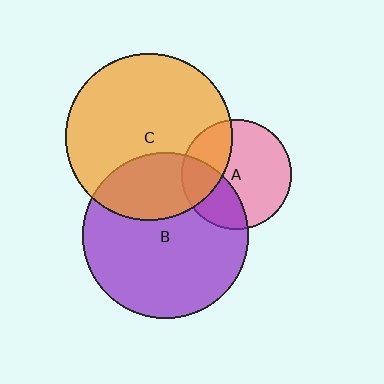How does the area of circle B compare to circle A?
Approximately 2.3 times.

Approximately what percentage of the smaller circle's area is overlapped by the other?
Approximately 30%.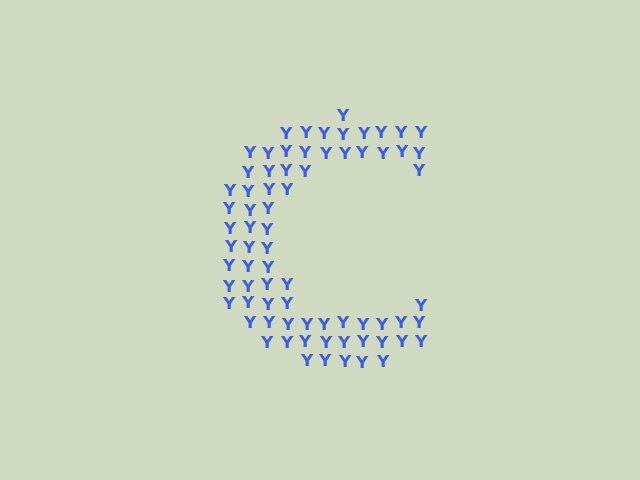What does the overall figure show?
The overall figure shows the letter C.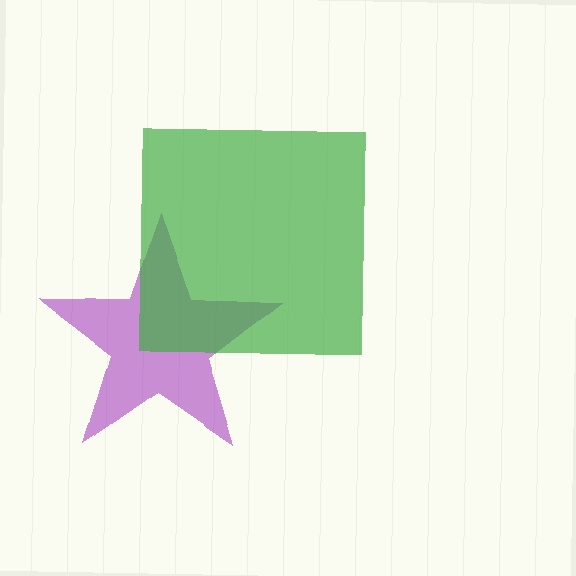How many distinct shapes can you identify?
There are 2 distinct shapes: a purple star, a green square.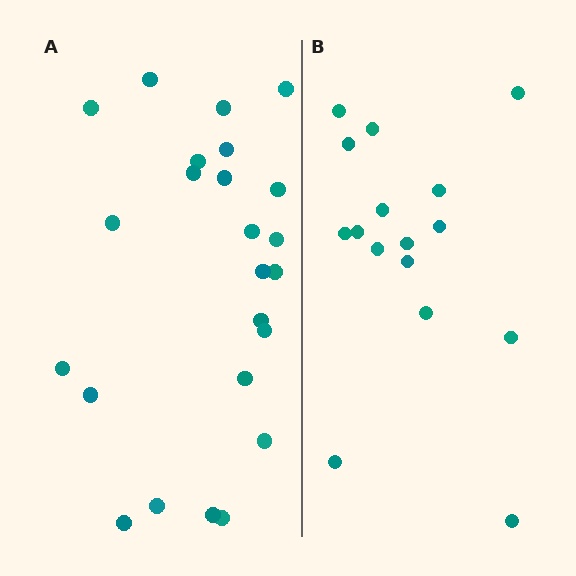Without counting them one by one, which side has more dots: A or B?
Region A (the left region) has more dots.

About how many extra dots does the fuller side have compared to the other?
Region A has roughly 8 or so more dots than region B.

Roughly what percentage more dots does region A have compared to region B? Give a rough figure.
About 50% more.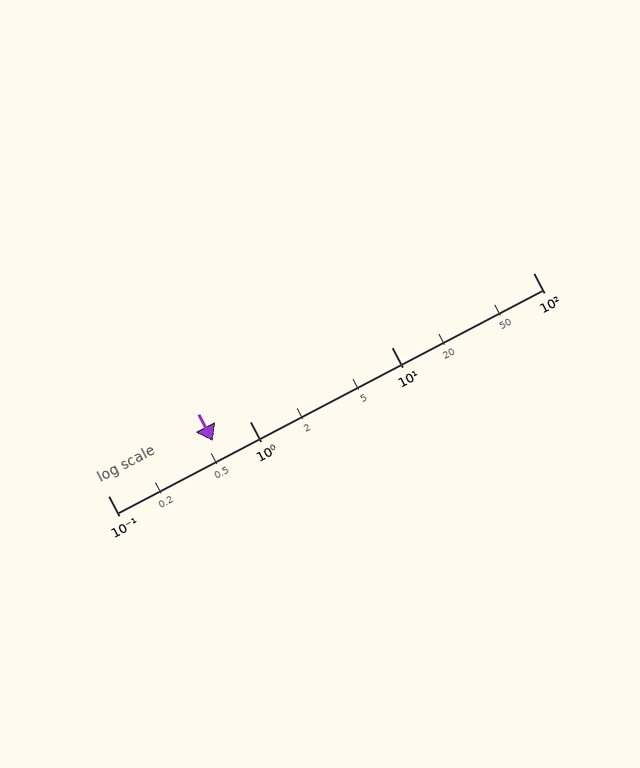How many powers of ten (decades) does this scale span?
The scale spans 3 decades, from 0.1 to 100.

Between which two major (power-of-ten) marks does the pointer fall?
The pointer is between 0.1 and 1.